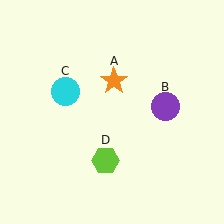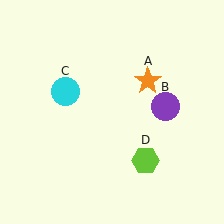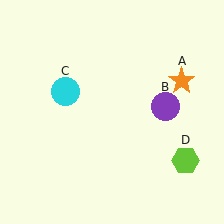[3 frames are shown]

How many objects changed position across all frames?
2 objects changed position: orange star (object A), lime hexagon (object D).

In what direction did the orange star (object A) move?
The orange star (object A) moved right.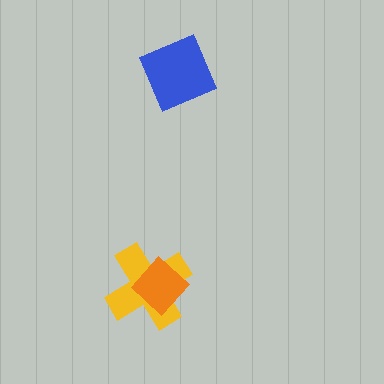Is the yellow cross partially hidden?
Yes, it is partially covered by another shape.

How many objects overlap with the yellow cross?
1 object overlaps with the yellow cross.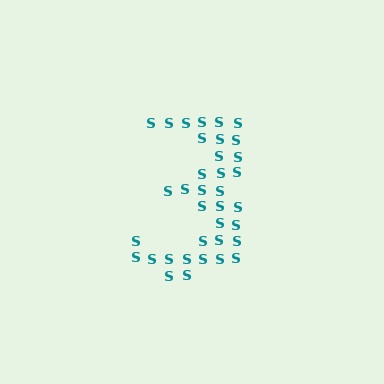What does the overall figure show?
The overall figure shows the digit 3.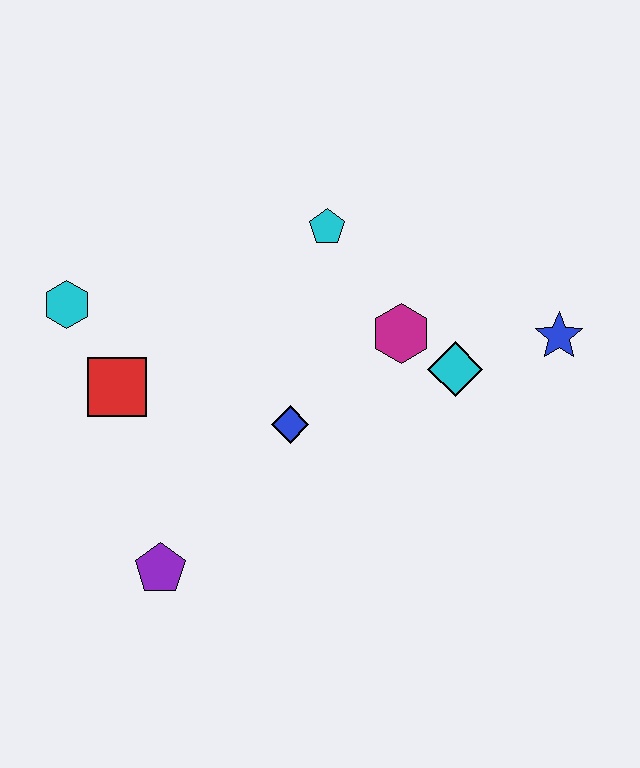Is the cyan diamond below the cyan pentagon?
Yes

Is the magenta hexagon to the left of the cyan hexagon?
No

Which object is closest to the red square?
The cyan hexagon is closest to the red square.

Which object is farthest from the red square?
The blue star is farthest from the red square.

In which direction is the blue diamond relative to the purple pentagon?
The blue diamond is above the purple pentagon.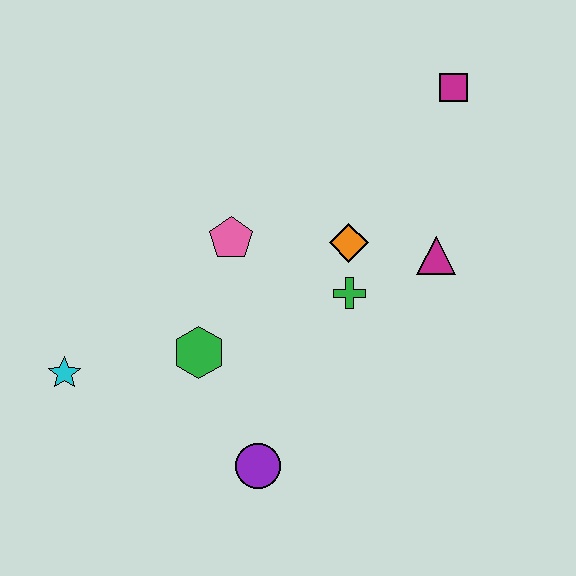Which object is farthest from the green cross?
The cyan star is farthest from the green cross.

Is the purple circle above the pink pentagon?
No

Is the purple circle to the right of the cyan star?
Yes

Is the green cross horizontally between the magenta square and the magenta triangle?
No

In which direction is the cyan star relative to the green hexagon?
The cyan star is to the left of the green hexagon.